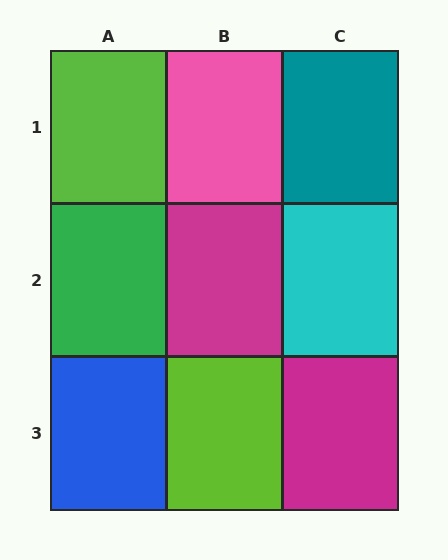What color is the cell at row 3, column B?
Lime.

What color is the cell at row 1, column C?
Teal.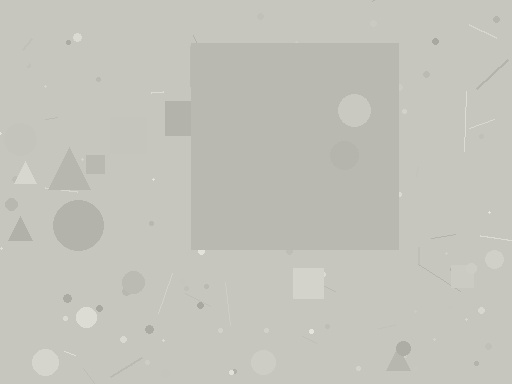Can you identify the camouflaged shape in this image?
The camouflaged shape is a square.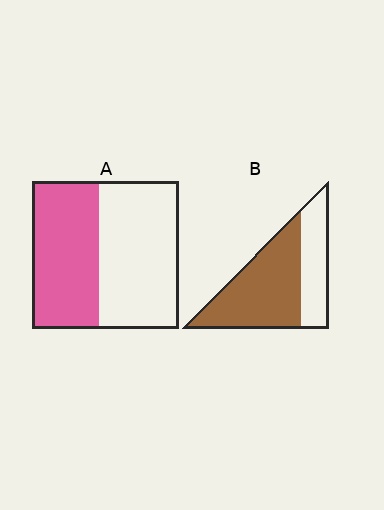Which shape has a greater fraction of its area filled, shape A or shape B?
Shape B.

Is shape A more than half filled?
No.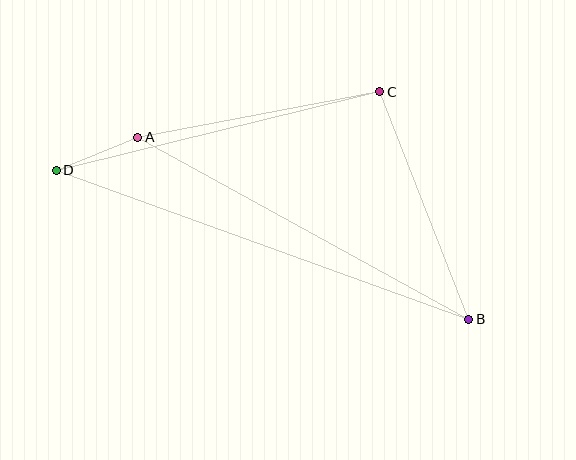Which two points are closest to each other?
Points A and D are closest to each other.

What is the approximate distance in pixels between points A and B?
The distance between A and B is approximately 378 pixels.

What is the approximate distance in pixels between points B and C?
The distance between B and C is approximately 245 pixels.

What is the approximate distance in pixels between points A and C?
The distance between A and C is approximately 246 pixels.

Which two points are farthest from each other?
Points B and D are farthest from each other.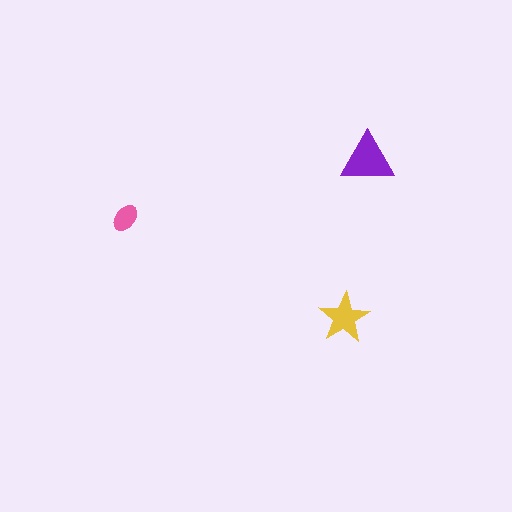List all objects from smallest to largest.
The pink ellipse, the yellow star, the purple triangle.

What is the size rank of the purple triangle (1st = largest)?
1st.